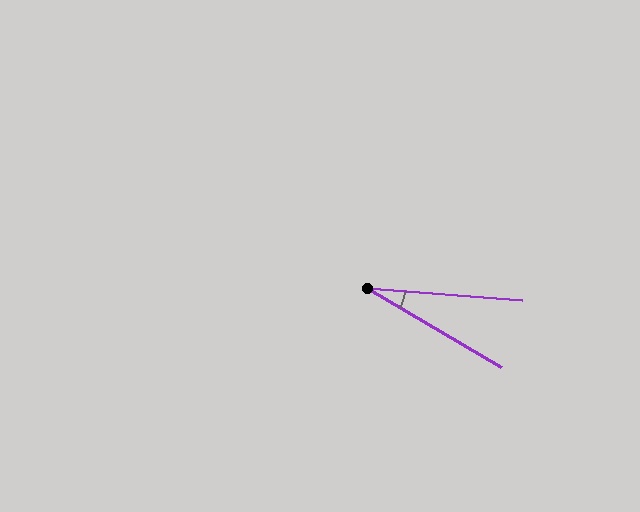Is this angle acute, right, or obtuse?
It is acute.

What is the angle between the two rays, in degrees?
Approximately 26 degrees.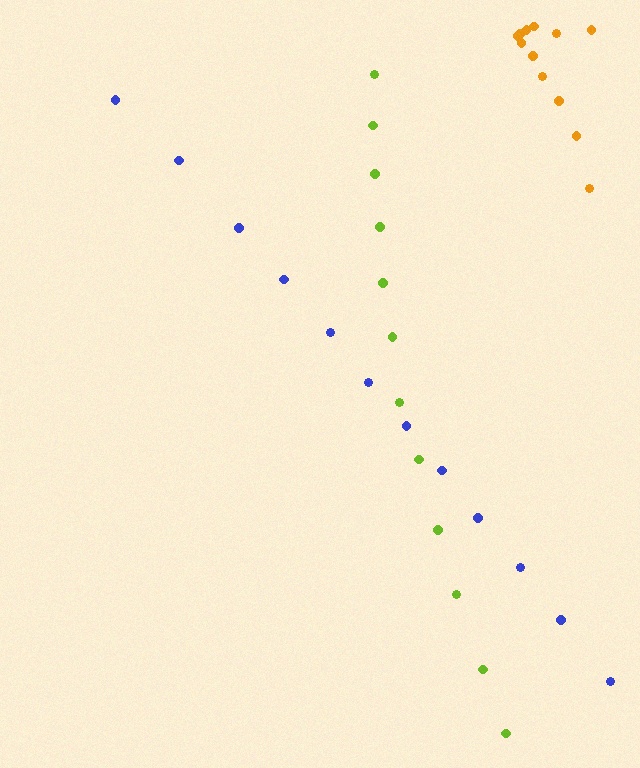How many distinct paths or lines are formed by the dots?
There are 3 distinct paths.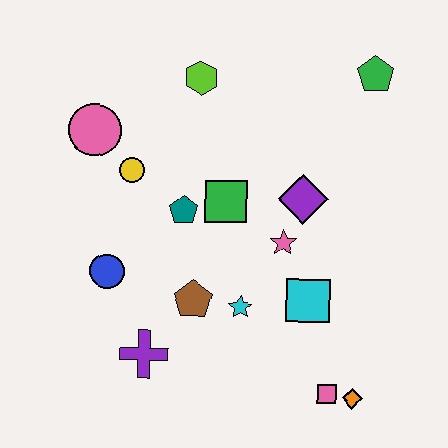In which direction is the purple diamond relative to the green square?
The purple diamond is to the right of the green square.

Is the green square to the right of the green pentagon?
No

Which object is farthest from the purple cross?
The green pentagon is farthest from the purple cross.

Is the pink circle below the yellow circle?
No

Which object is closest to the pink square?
The orange diamond is closest to the pink square.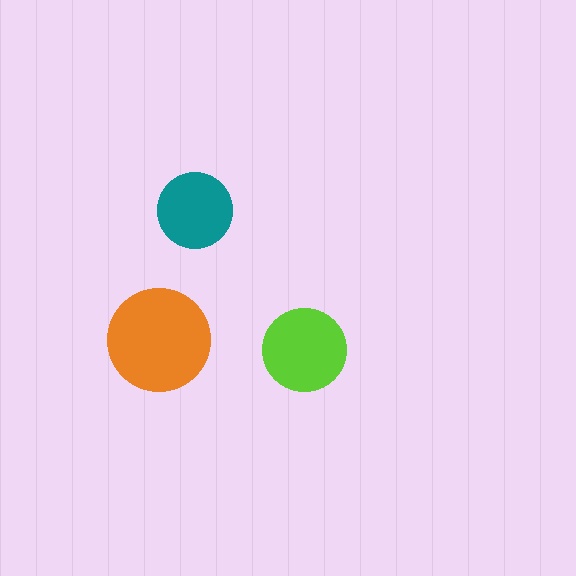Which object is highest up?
The teal circle is topmost.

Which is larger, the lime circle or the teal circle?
The lime one.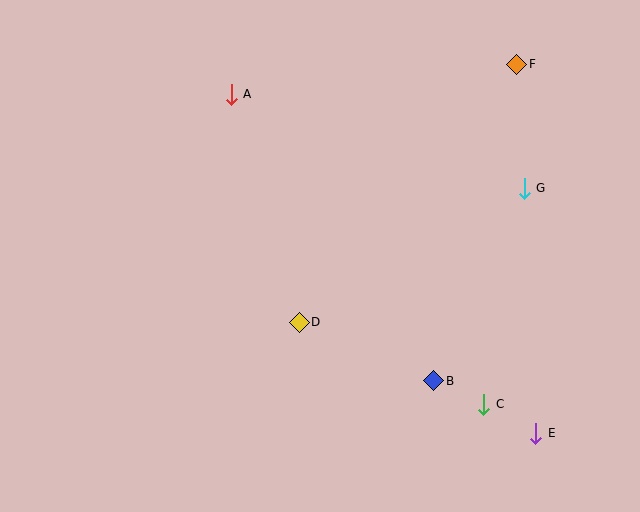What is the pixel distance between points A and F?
The distance between A and F is 287 pixels.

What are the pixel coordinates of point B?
Point B is at (434, 381).